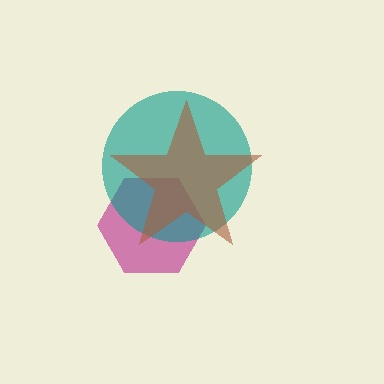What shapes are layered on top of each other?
The layered shapes are: a magenta hexagon, a teal circle, a brown star.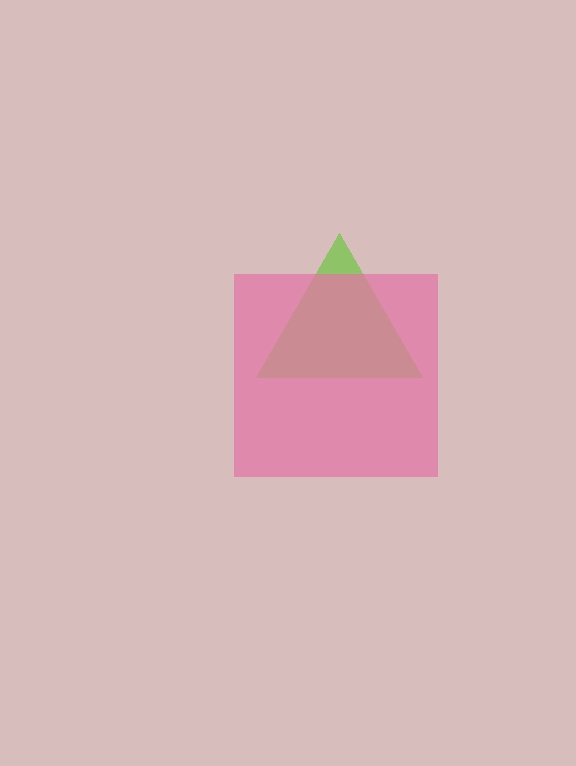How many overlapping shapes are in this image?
There are 2 overlapping shapes in the image.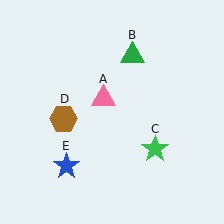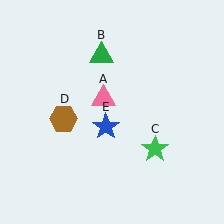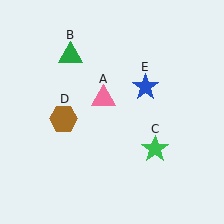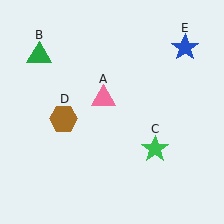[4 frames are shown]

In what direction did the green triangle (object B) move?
The green triangle (object B) moved left.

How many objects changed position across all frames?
2 objects changed position: green triangle (object B), blue star (object E).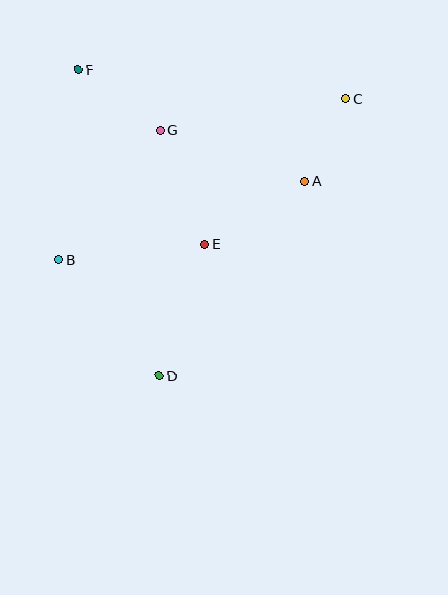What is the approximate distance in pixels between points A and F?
The distance between A and F is approximately 253 pixels.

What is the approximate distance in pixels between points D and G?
The distance between D and G is approximately 246 pixels.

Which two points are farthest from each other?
Points C and D are farthest from each other.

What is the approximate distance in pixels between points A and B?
The distance between A and B is approximately 259 pixels.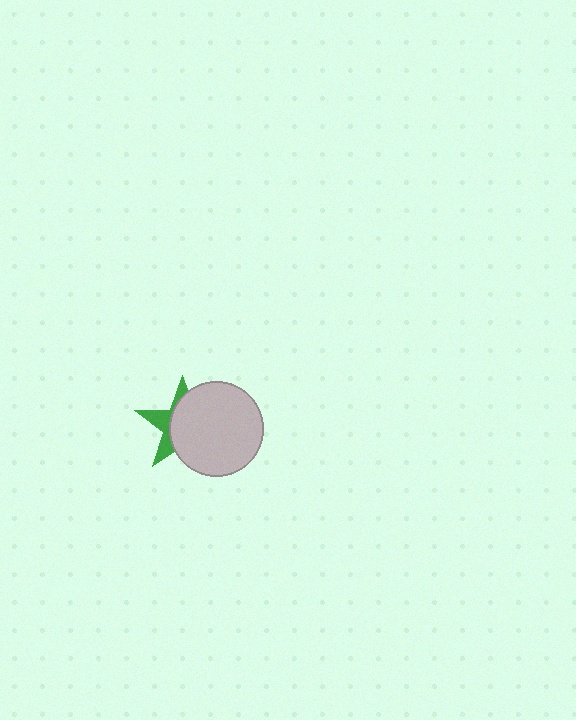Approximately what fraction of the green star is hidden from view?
Roughly 66% of the green star is hidden behind the light gray circle.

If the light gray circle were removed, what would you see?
You would see the complete green star.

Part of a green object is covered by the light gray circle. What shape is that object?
It is a star.